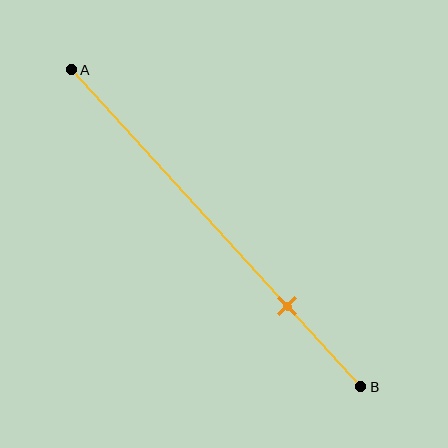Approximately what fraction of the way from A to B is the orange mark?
The orange mark is approximately 75% of the way from A to B.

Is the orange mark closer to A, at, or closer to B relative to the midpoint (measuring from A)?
The orange mark is closer to point B than the midpoint of segment AB.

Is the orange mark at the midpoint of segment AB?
No, the mark is at about 75% from A, not at the 50% midpoint.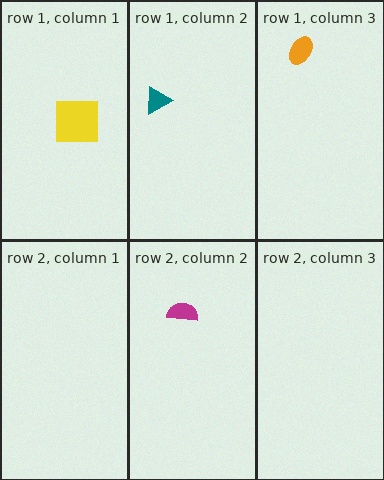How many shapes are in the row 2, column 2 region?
1.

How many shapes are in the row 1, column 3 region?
1.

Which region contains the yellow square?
The row 1, column 1 region.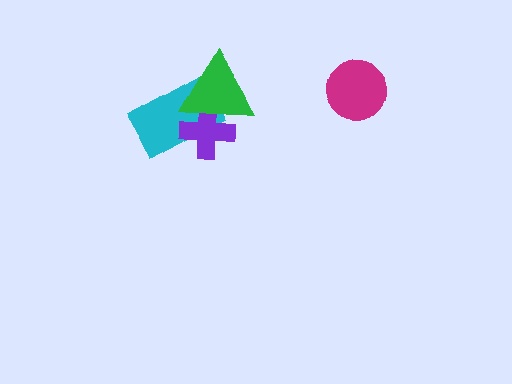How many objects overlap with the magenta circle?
0 objects overlap with the magenta circle.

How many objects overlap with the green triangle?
2 objects overlap with the green triangle.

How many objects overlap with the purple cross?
2 objects overlap with the purple cross.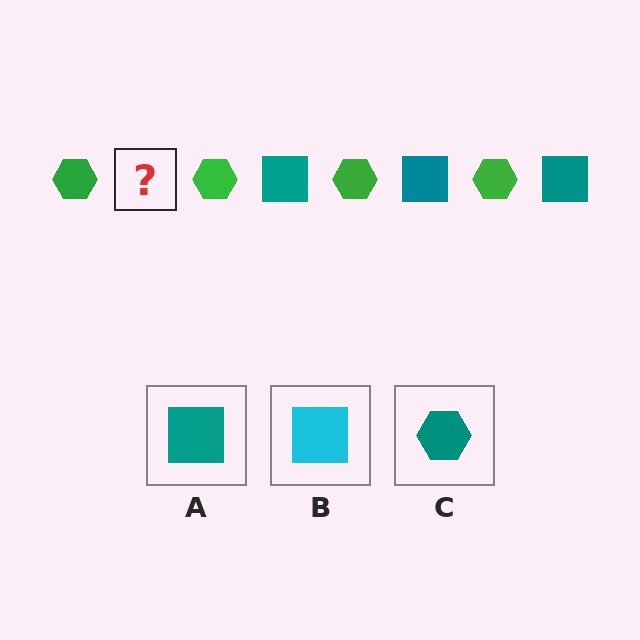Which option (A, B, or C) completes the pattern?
A.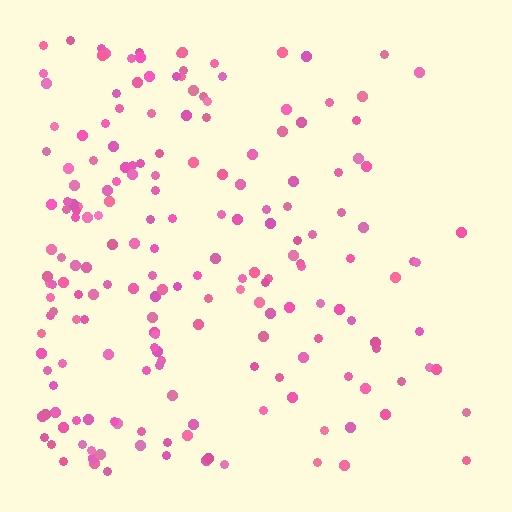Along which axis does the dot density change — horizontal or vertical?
Horizontal.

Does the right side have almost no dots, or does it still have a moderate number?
Still a moderate number, just noticeably fewer than the left.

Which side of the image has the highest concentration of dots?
The left.